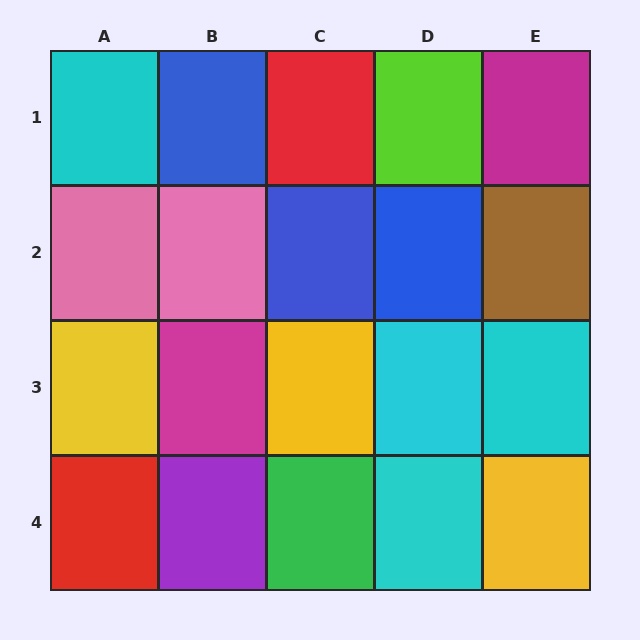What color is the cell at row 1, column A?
Cyan.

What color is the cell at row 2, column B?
Pink.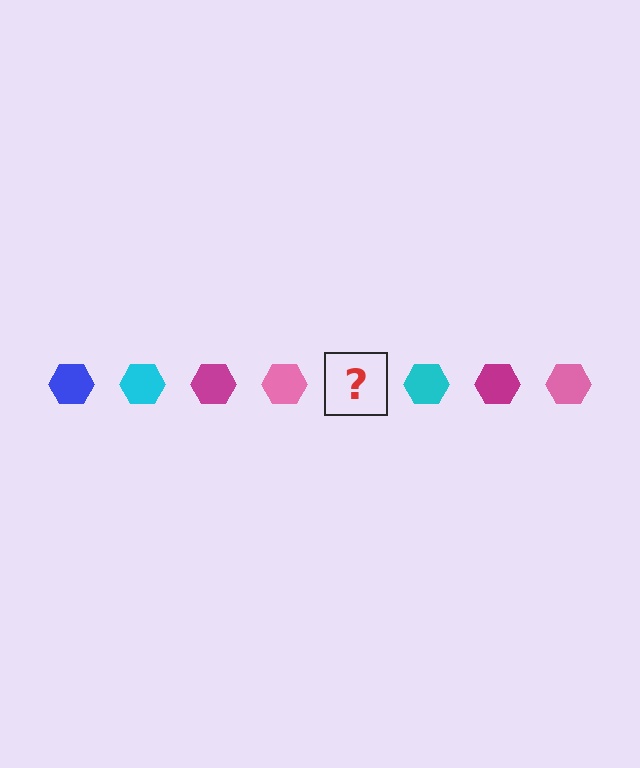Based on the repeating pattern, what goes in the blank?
The blank should be a blue hexagon.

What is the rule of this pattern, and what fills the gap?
The rule is that the pattern cycles through blue, cyan, magenta, pink hexagons. The gap should be filled with a blue hexagon.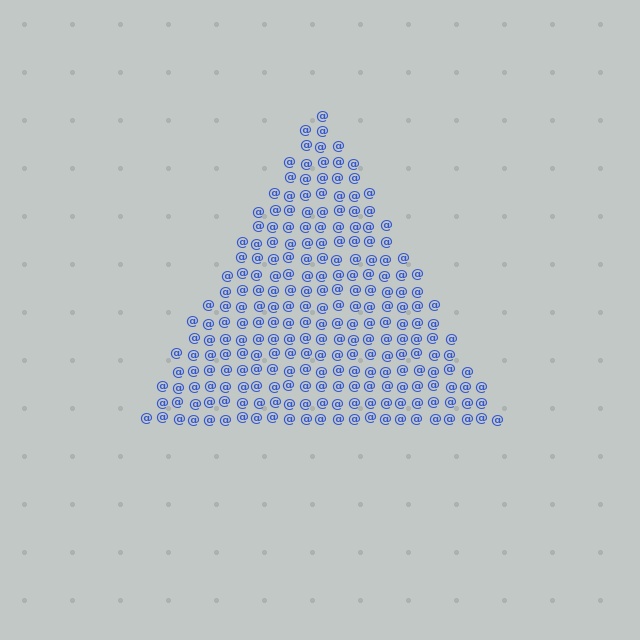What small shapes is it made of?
It is made of small at signs.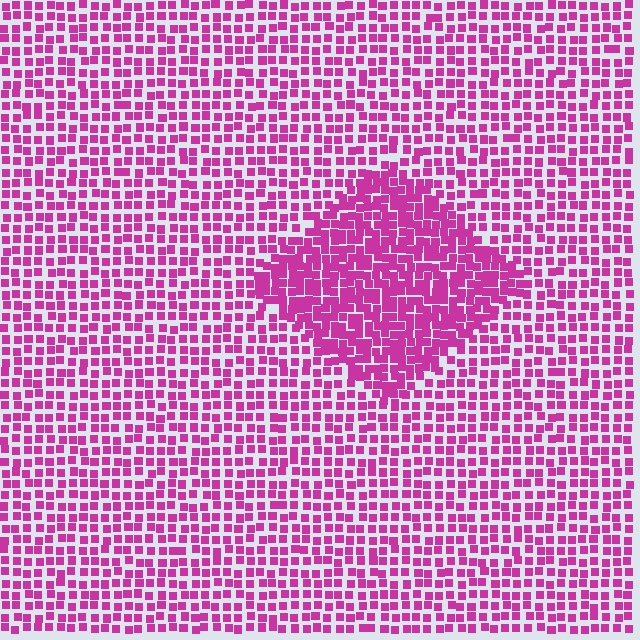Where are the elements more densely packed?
The elements are more densely packed inside the diamond boundary.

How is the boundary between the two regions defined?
The boundary is defined by a change in element density (approximately 1.7x ratio). All elements are the same color, size, and shape.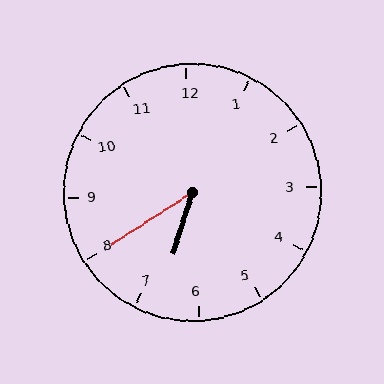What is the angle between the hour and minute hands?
Approximately 40 degrees.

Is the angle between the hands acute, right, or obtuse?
It is acute.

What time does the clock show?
6:40.